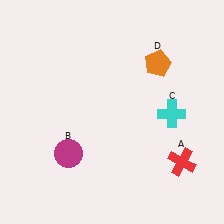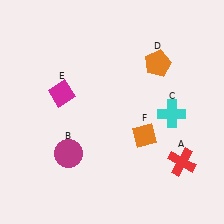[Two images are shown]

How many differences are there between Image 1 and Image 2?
There are 2 differences between the two images.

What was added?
A magenta diamond (E), an orange diamond (F) were added in Image 2.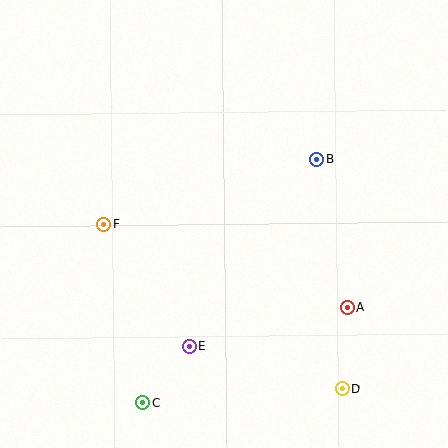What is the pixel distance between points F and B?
The distance between F and B is 223 pixels.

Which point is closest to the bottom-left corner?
Point C is closest to the bottom-left corner.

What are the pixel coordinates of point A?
Point A is at (347, 307).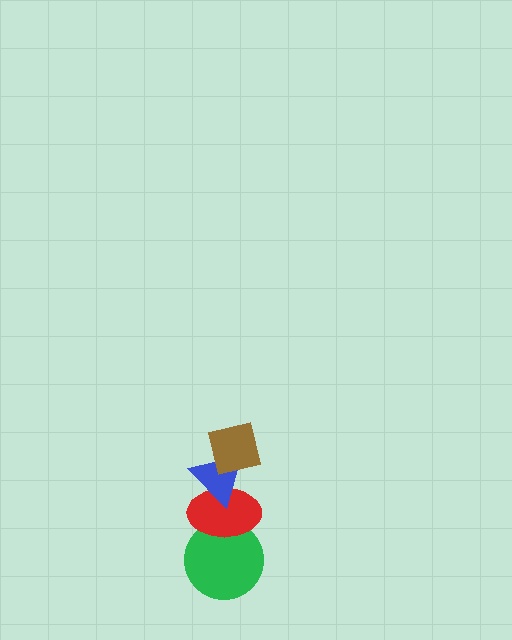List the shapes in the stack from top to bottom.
From top to bottom: the brown square, the blue triangle, the red ellipse, the green circle.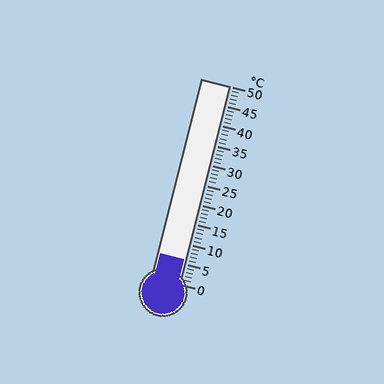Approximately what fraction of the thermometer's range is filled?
The thermometer is filled to approximately 10% of its range.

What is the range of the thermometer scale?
The thermometer scale ranges from 0°C to 50°C.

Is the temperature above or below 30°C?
The temperature is below 30°C.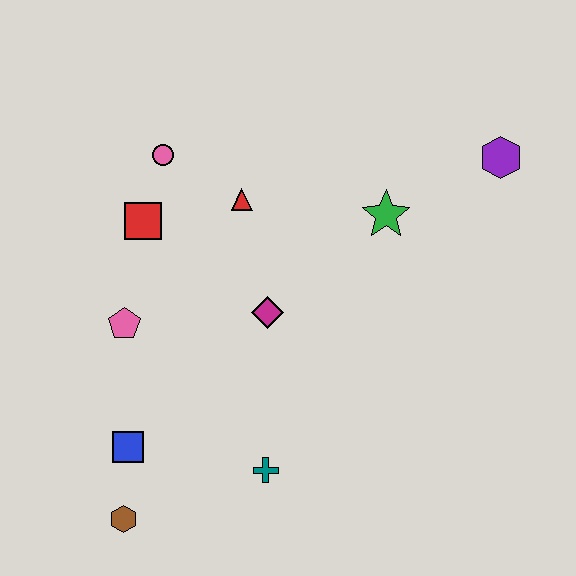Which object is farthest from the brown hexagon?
The purple hexagon is farthest from the brown hexagon.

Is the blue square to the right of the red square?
No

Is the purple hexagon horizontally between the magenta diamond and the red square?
No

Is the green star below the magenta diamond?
No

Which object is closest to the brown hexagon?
The blue square is closest to the brown hexagon.